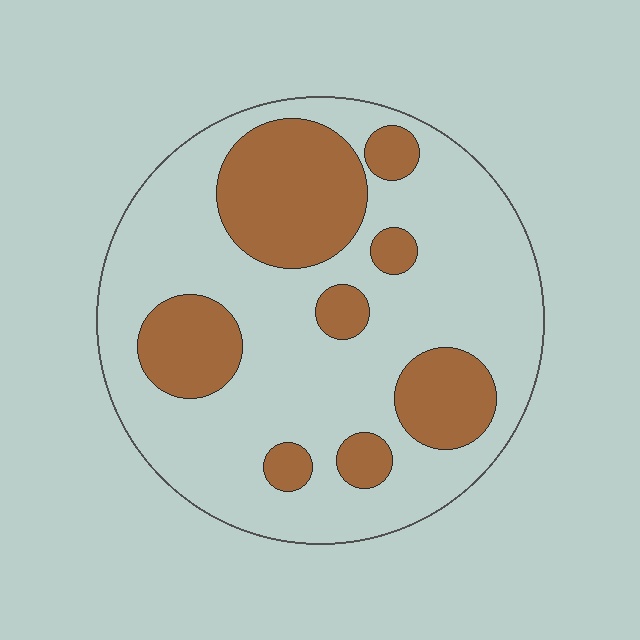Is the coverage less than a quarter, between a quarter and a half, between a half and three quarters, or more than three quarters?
Between a quarter and a half.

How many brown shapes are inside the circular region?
8.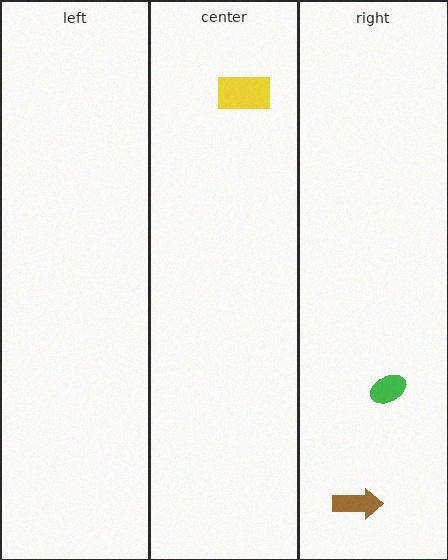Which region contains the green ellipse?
The right region.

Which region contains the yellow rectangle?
The center region.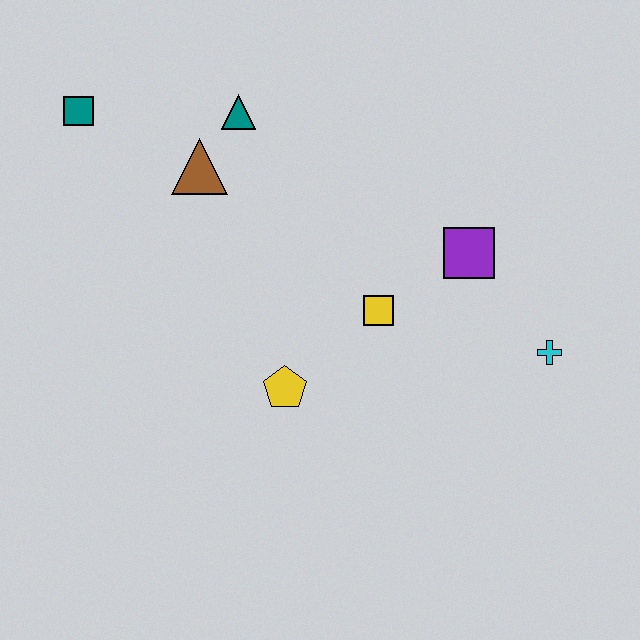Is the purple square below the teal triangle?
Yes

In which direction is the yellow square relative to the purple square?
The yellow square is to the left of the purple square.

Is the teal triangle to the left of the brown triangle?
No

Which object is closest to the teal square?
The brown triangle is closest to the teal square.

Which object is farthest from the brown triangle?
The cyan cross is farthest from the brown triangle.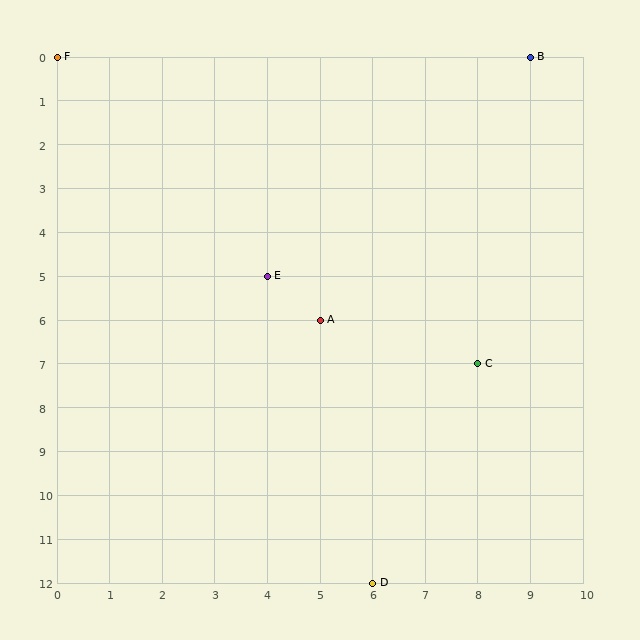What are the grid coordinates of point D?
Point D is at grid coordinates (6, 12).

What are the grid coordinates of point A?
Point A is at grid coordinates (5, 6).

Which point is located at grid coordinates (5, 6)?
Point A is at (5, 6).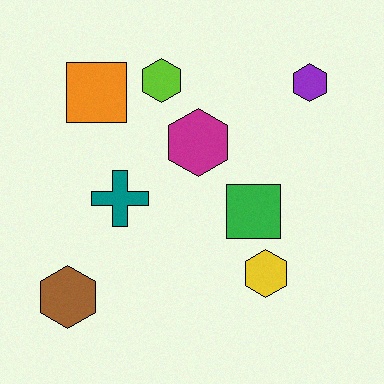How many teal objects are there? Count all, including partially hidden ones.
There is 1 teal object.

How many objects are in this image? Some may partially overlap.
There are 8 objects.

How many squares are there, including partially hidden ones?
There are 2 squares.